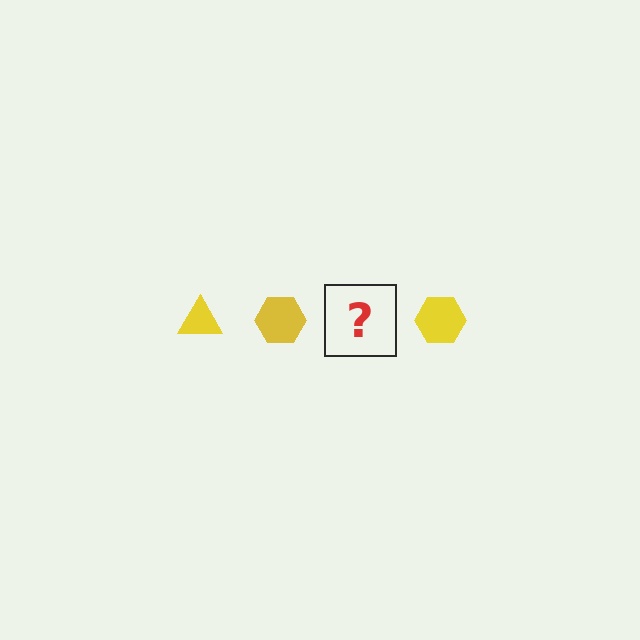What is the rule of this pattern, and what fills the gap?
The rule is that the pattern cycles through triangle, hexagon shapes in yellow. The gap should be filled with a yellow triangle.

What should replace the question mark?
The question mark should be replaced with a yellow triangle.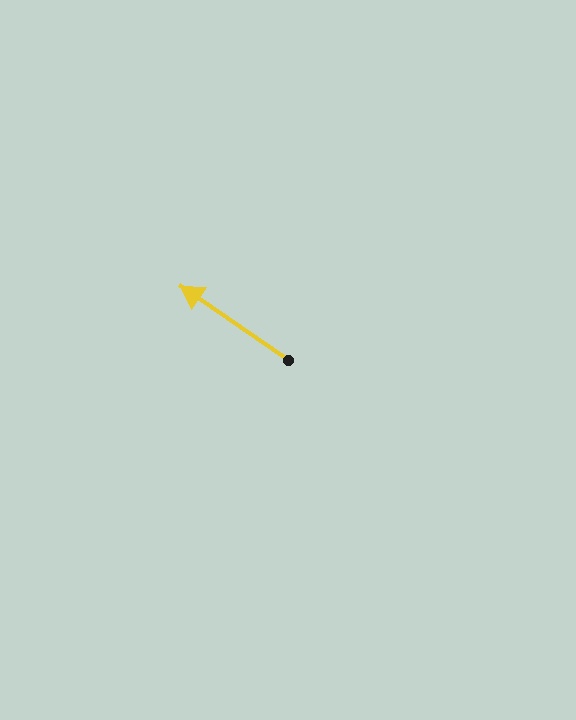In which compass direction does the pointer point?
Northwest.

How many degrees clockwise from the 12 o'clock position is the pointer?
Approximately 304 degrees.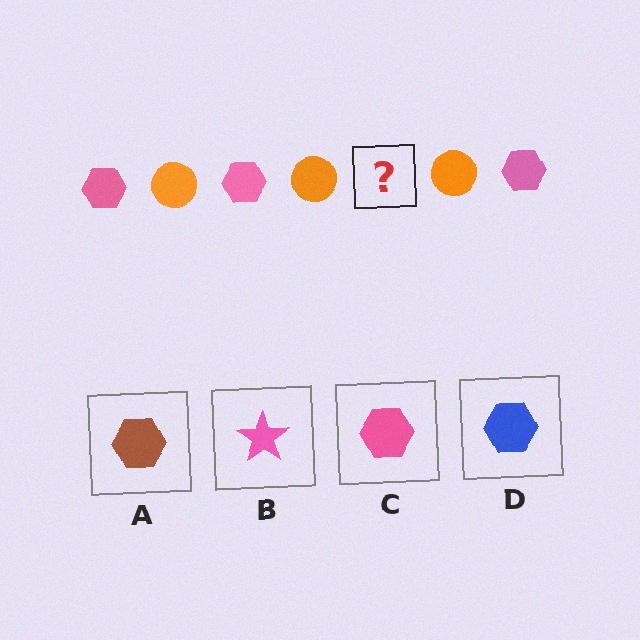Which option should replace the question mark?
Option C.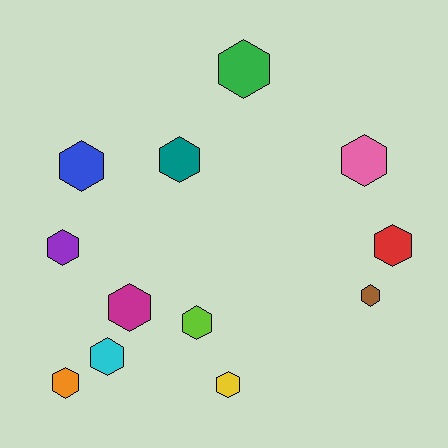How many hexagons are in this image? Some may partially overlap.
There are 12 hexagons.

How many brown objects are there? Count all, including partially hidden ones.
There is 1 brown object.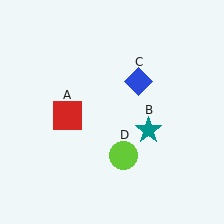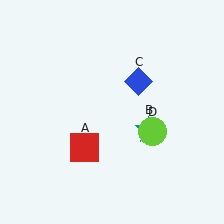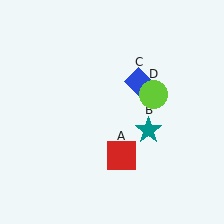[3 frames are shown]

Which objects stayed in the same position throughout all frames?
Teal star (object B) and blue diamond (object C) remained stationary.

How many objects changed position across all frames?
2 objects changed position: red square (object A), lime circle (object D).